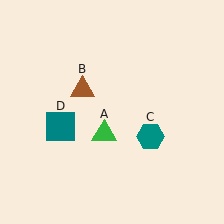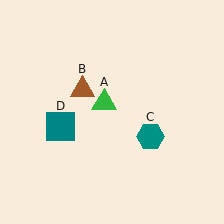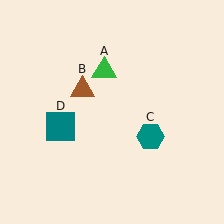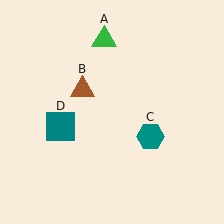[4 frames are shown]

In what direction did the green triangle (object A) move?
The green triangle (object A) moved up.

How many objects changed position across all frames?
1 object changed position: green triangle (object A).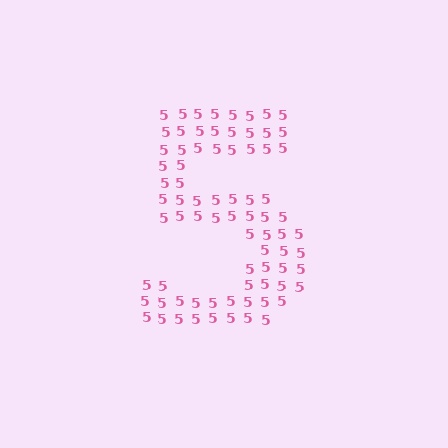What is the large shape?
The large shape is the digit 5.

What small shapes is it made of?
It is made of small digit 5's.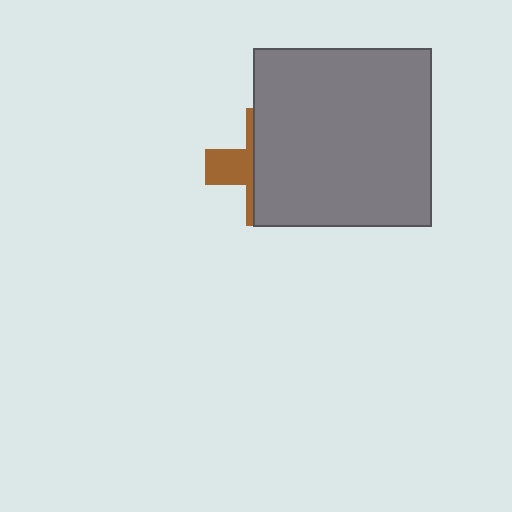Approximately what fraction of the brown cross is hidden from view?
Roughly 68% of the brown cross is hidden behind the gray square.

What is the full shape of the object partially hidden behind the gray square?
The partially hidden object is a brown cross.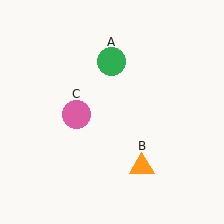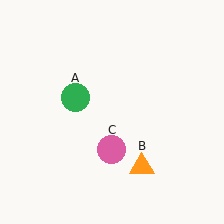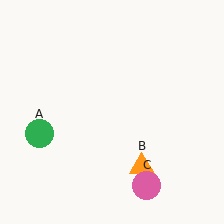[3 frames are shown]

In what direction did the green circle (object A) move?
The green circle (object A) moved down and to the left.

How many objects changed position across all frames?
2 objects changed position: green circle (object A), pink circle (object C).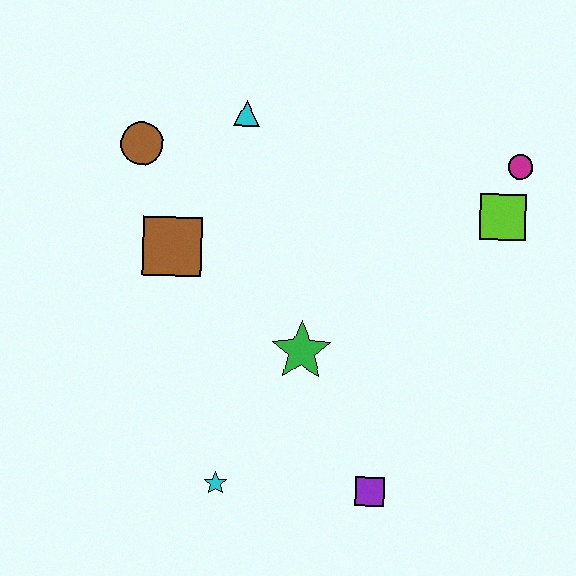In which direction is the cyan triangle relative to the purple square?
The cyan triangle is above the purple square.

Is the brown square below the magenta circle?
Yes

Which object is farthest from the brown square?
The magenta circle is farthest from the brown square.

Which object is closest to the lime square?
The magenta circle is closest to the lime square.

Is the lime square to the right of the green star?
Yes